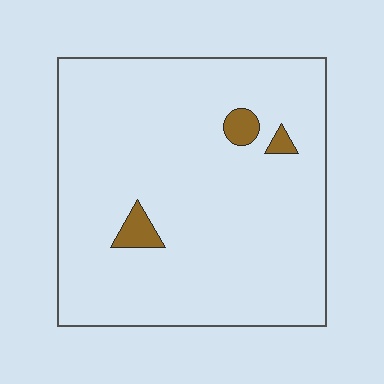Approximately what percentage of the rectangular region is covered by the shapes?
Approximately 5%.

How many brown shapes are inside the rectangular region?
3.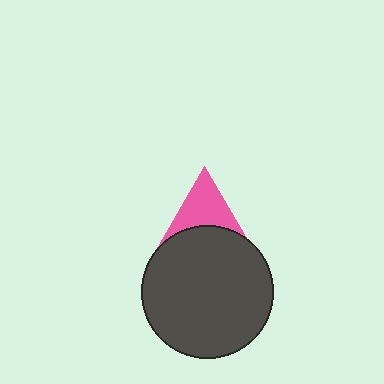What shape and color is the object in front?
The object in front is a dark gray circle.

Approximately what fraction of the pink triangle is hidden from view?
Roughly 47% of the pink triangle is hidden behind the dark gray circle.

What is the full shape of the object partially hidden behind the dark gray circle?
The partially hidden object is a pink triangle.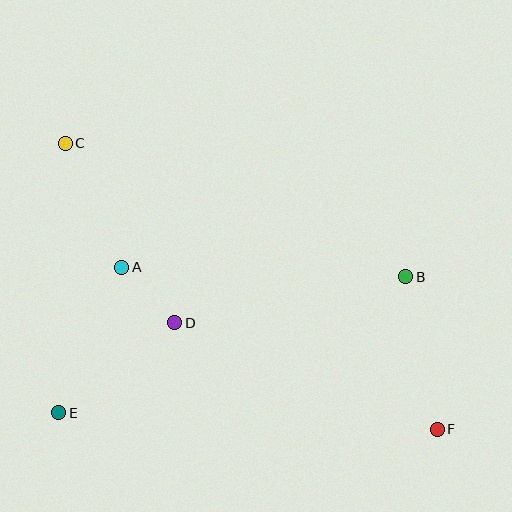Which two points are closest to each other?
Points A and D are closest to each other.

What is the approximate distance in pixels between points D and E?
The distance between D and E is approximately 147 pixels.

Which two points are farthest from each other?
Points C and F are farthest from each other.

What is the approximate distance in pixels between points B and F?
The distance between B and F is approximately 155 pixels.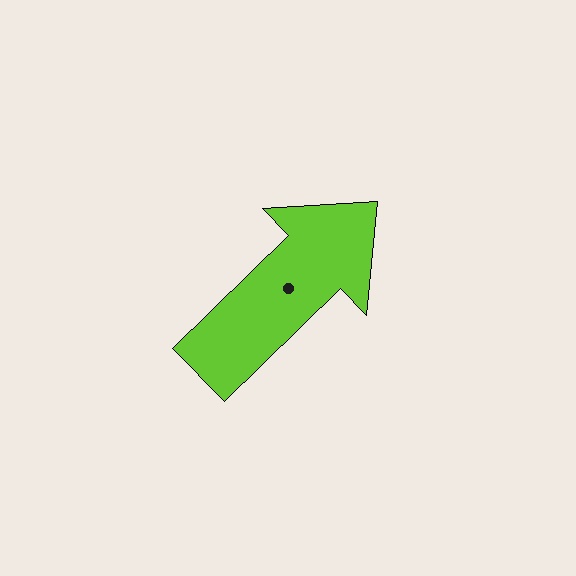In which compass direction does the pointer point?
Northeast.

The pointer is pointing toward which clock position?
Roughly 2 o'clock.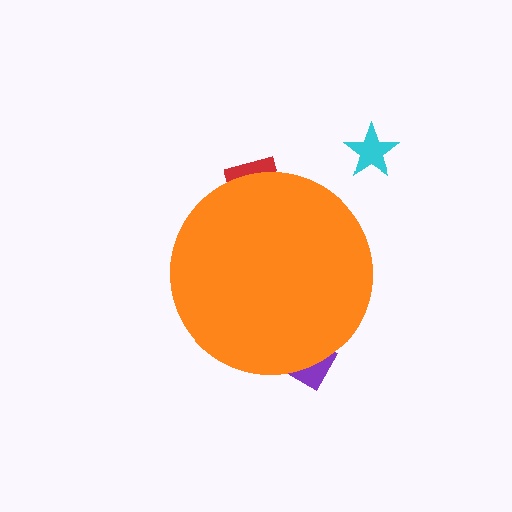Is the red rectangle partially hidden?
Yes, the red rectangle is partially hidden behind the orange circle.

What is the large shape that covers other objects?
An orange circle.